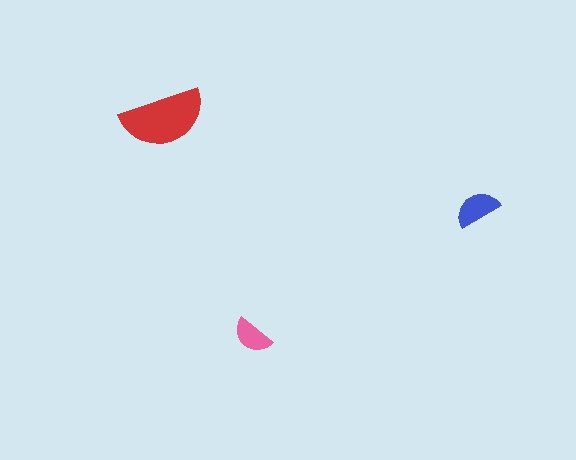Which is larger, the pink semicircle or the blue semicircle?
The blue one.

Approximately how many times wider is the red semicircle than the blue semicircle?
About 2 times wider.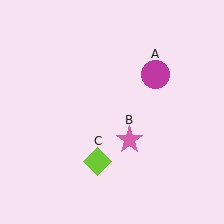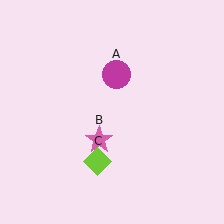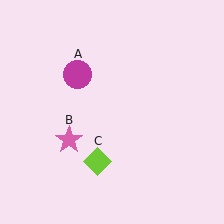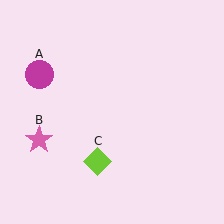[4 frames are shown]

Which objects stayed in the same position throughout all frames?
Lime diamond (object C) remained stationary.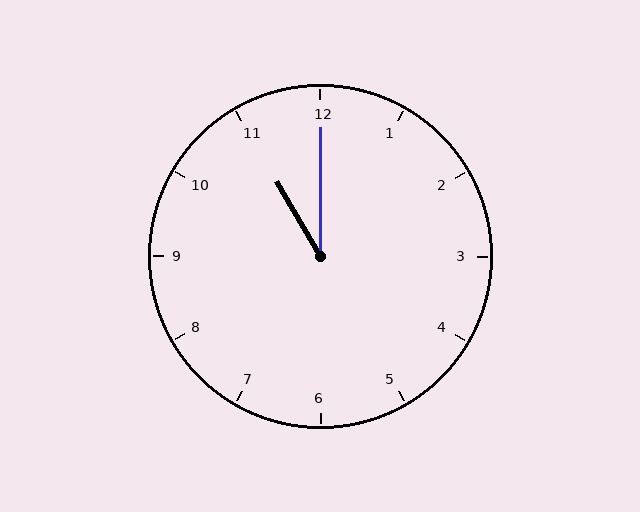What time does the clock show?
11:00.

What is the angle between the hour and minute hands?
Approximately 30 degrees.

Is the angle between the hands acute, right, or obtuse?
It is acute.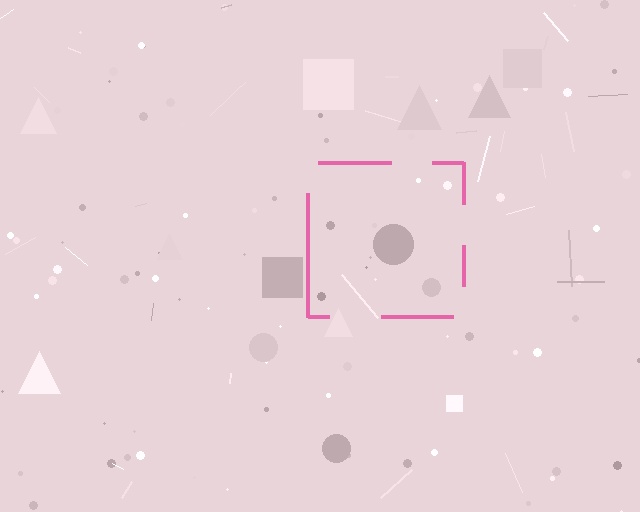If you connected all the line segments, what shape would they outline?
They would outline a square.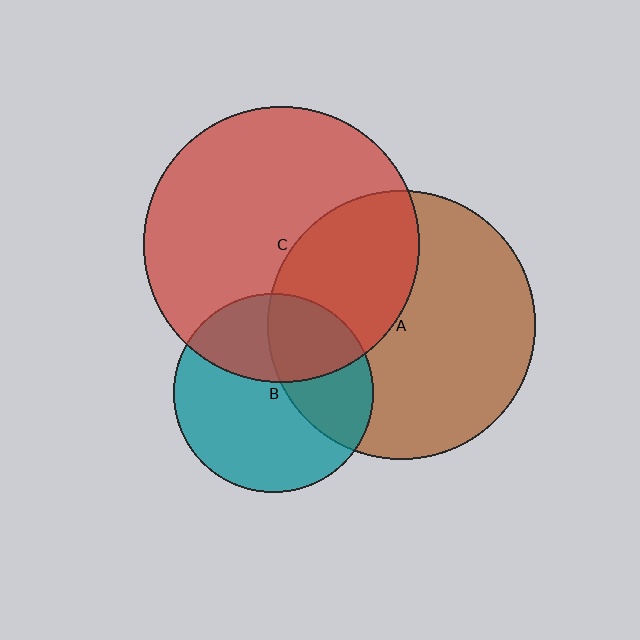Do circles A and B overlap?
Yes.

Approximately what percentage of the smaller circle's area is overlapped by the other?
Approximately 35%.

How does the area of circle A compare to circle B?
Approximately 1.8 times.